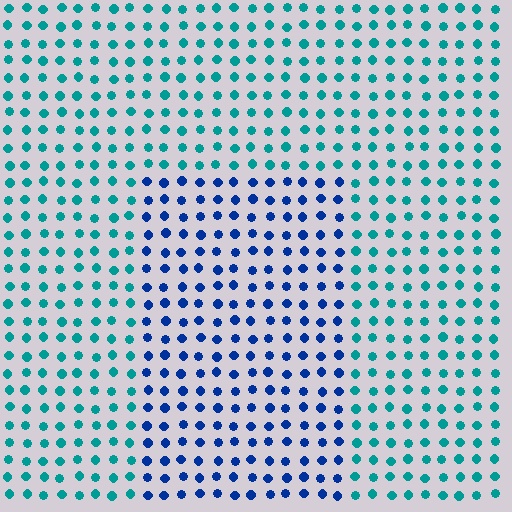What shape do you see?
I see a rectangle.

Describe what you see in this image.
The image is filled with small teal elements in a uniform arrangement. A rectangle-shaped region is visible where the elements are tinted to a slightly different hue, forming a subtle color boundary.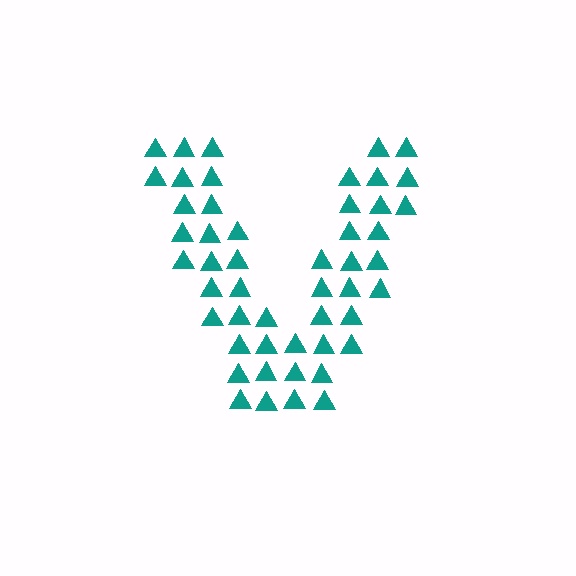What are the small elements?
The small elements are triangles.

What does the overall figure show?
The overall figure shows the letter V.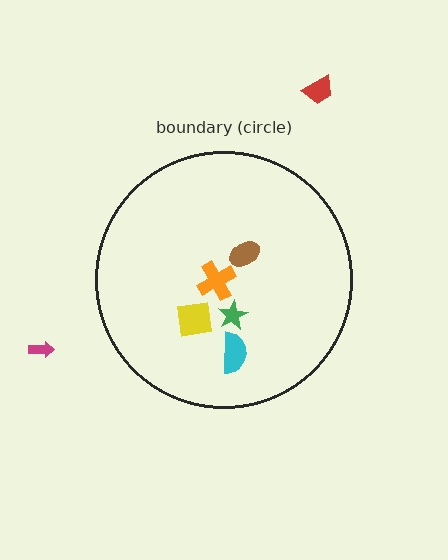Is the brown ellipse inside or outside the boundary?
Inside.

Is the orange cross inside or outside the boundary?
Inside.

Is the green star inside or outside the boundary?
Inside.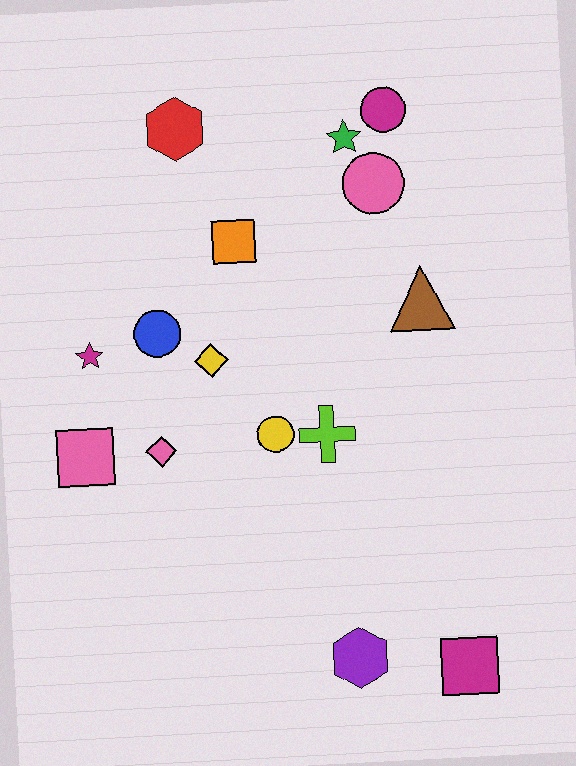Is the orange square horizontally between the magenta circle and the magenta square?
No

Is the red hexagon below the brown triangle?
No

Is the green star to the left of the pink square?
No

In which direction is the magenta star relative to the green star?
The magenta star is to the left of the green star.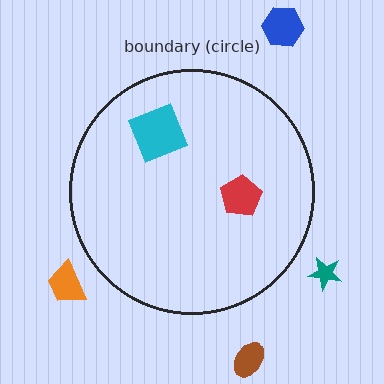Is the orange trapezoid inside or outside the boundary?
Outside.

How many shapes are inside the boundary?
2 inside, 4 outside.